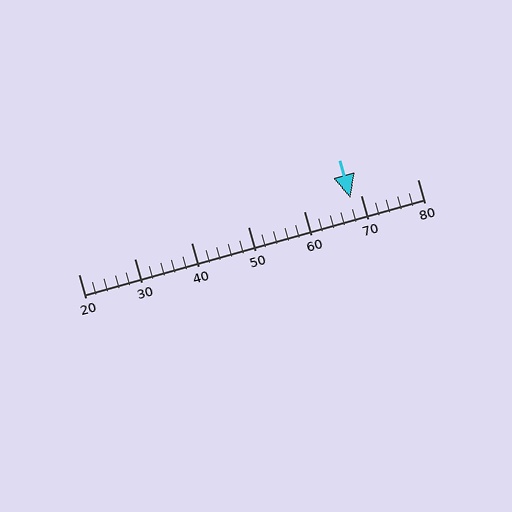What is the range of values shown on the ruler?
The ruler shows values from 20 to 80.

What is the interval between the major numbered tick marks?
The major tick marks are spaced 10 units apart.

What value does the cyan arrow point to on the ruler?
The cyan arrow points to approximately 68.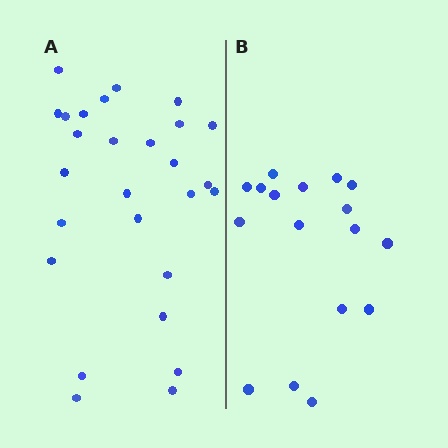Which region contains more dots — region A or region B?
Region A (the left region) has more dots.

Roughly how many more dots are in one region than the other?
Region A has roughly 10 or so more dots than region B.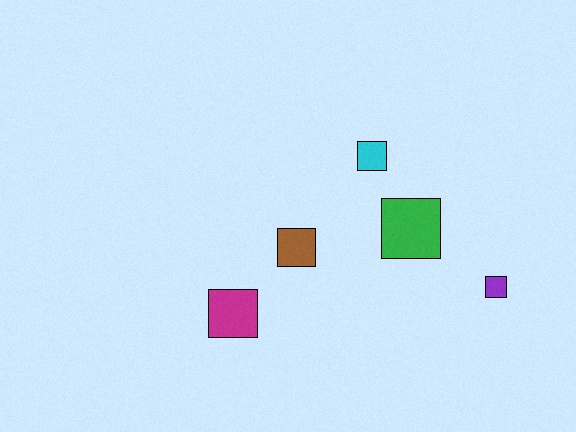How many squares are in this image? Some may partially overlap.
There are 5 squares.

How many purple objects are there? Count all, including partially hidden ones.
There is 1 purple object.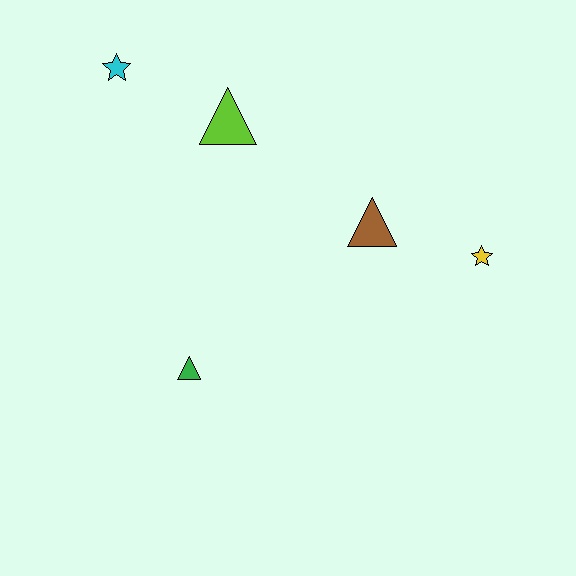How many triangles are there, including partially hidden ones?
There are 3 triangles.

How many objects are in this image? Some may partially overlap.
There are 5 objects.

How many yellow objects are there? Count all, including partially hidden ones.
There is 1 yellow object.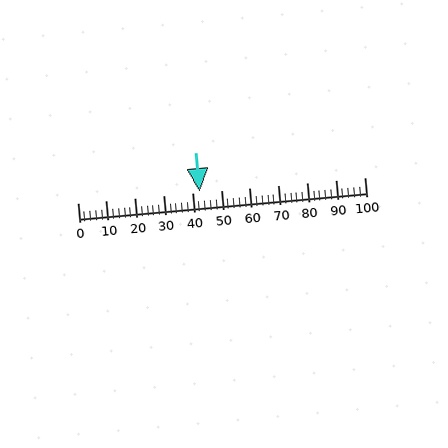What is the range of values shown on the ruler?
The ruler shows values from 0 to 100.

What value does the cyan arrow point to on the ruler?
The cyan arrow points to approximately 42.